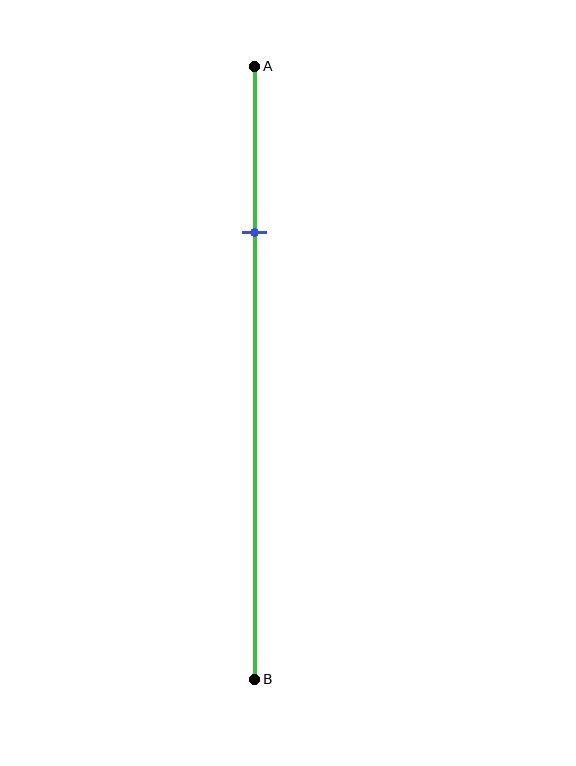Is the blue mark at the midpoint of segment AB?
No, the mark is at about 25% from A, not at the 50% midpoint.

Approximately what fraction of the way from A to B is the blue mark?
The blue mark is approximately 25% of the way from A to B.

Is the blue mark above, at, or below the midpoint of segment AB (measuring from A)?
The blue mark is above the midpoint of segment AB.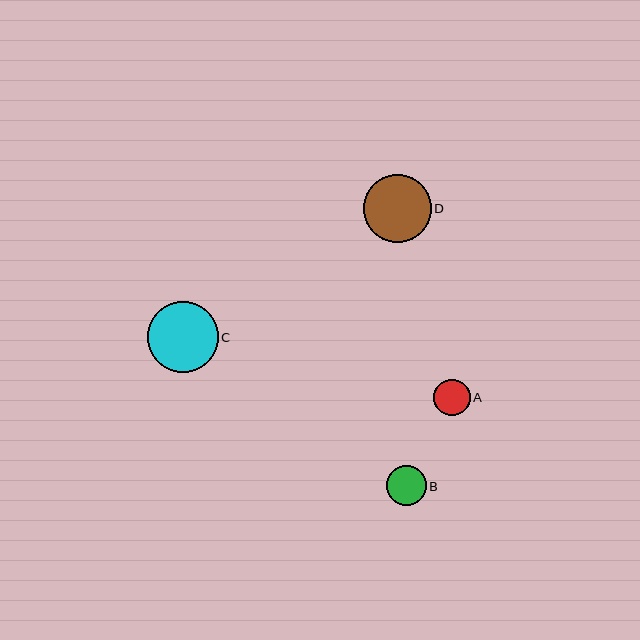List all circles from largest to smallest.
From largest to smallest: C, D, B, A.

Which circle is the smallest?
Circle A is the smallest with a size of approximately 36 pixels.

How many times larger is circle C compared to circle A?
Circle C is approximately 1.9 times the size of circle A.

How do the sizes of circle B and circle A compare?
Circle B and circle A are approximately the same size.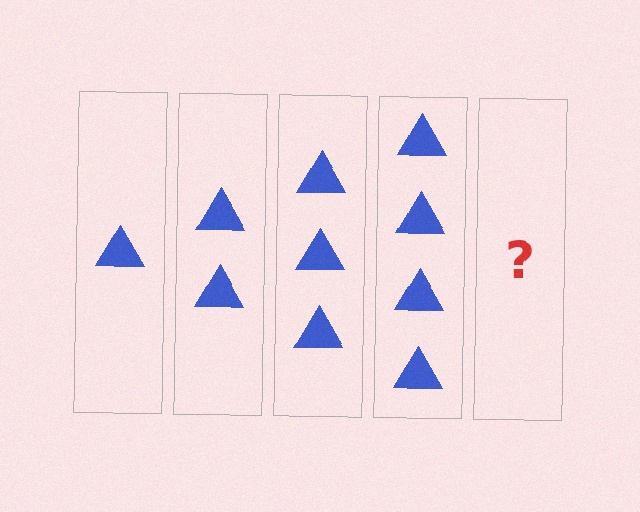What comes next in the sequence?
The next element should be 5 triangles.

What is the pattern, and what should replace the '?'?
The pattern is that each step adds one more triangle. The '?' should be 5 triangles.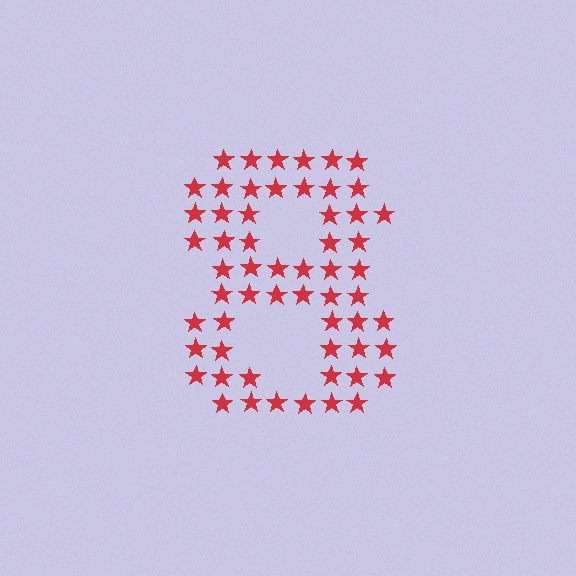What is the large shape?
The large shape is the digit 8.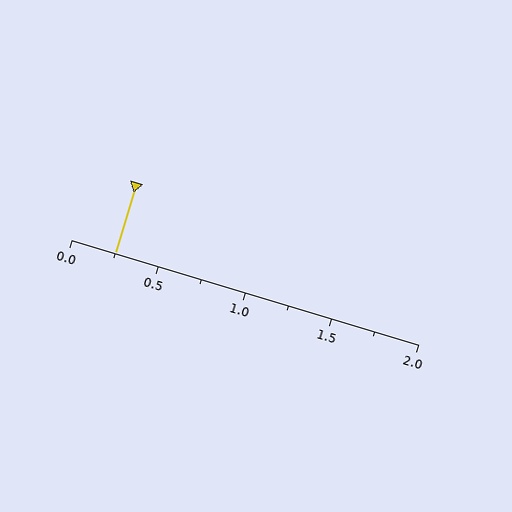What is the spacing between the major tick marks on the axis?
The major ticks are spaced 0.5 apart.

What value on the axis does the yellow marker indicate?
The marker indicates approximately 0.25.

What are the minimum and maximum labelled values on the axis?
The axis runs from 0.0 to 2.0.